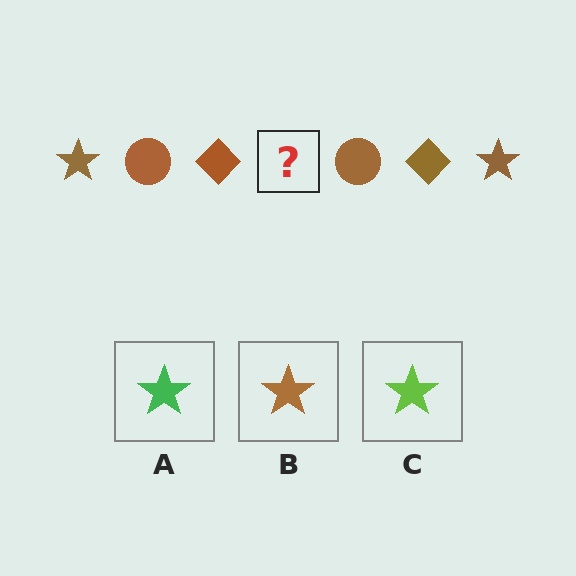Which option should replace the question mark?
Option B.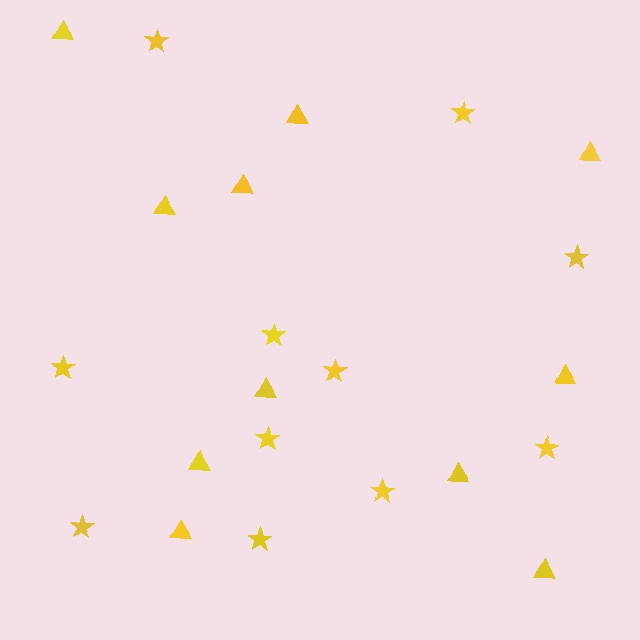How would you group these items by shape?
There are 2 groups: one group of stars (11) and one group of triangles (11).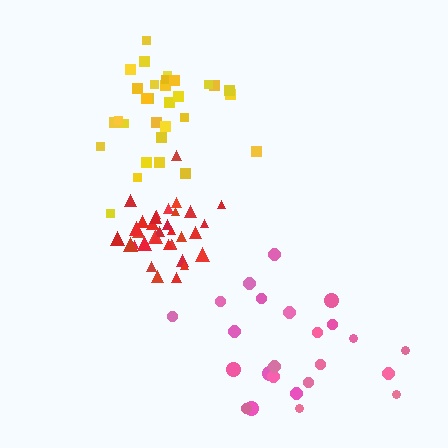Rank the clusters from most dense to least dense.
red, yellow, pink.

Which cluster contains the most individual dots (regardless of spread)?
Red (34).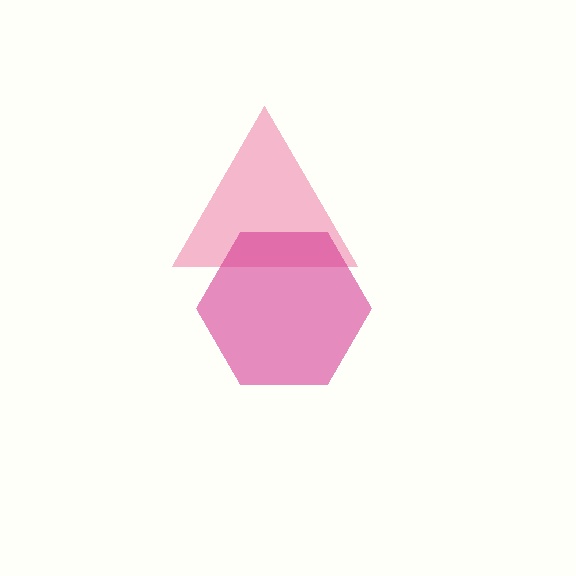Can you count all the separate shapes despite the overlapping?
Yes, there are 2 separate shapes.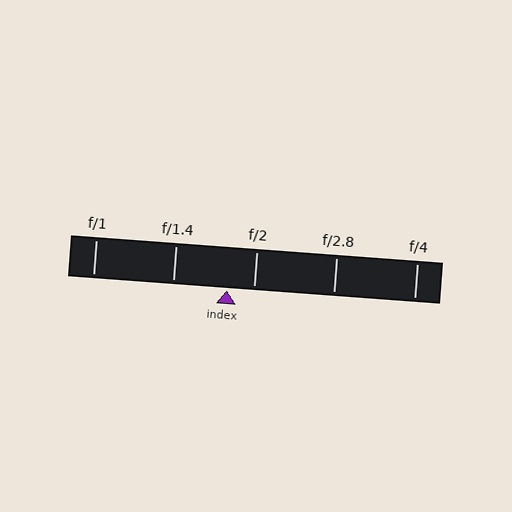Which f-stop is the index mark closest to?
The index mark is closest to f/2.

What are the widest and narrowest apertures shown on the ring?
The widest aperture shown is f/1 and the narrowest is f/4.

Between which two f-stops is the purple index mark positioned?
The index mark is between f/1.4 and f/2.